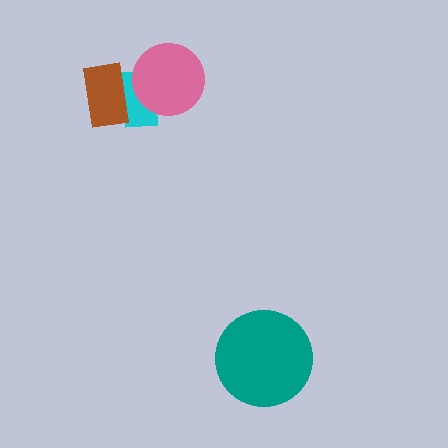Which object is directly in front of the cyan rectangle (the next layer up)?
The pink circle is directly in front of the cyan rectangle.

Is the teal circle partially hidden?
No, no other shape covers it.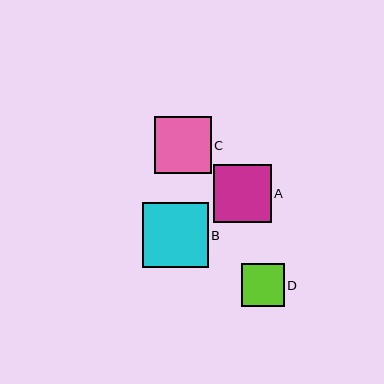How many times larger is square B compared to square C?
Square B is approximately 1.2 times the size of square C.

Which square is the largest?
Square B is the largest with a size of approximately 66 pixels.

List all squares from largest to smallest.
From largest to smallest: B, A, C, D.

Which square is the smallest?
Square D is the smallest with a size of approximately 43 pixels.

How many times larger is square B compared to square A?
Square B is approximately 1.1 times the size of square A.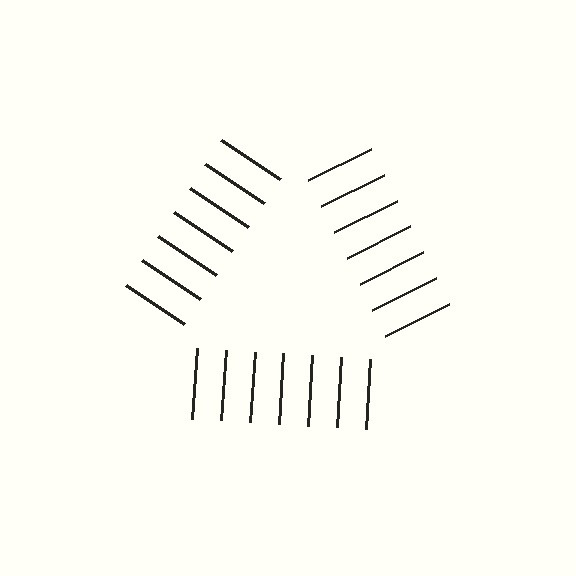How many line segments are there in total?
21 — 7 along each of the 3 edges.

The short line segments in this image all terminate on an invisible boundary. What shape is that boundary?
An illusory triangle — the line segments terminate on its edges but no continuous stroke is drawn.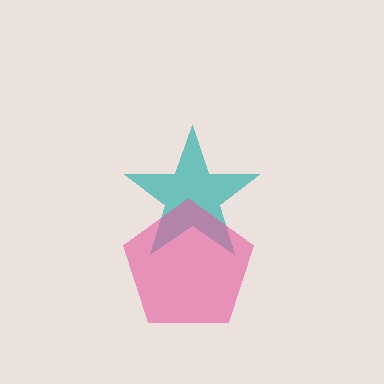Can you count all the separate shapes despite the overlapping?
Yes, there are 2 separate shapes.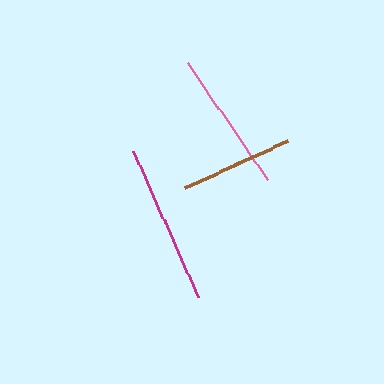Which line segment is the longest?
The magenta line is the longest at approximately 160 pixels.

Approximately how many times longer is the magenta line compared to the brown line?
The magenta line is approximately 1.4 times the length of the brown line.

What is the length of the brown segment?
The brown segment is approximately 114 pixels long.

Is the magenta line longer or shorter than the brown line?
The magenta line is longer than the brown line.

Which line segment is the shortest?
The brown line is the shortest at approximately 114 pixels.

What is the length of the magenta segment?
The magenta segment is approximately 160 pixels long.